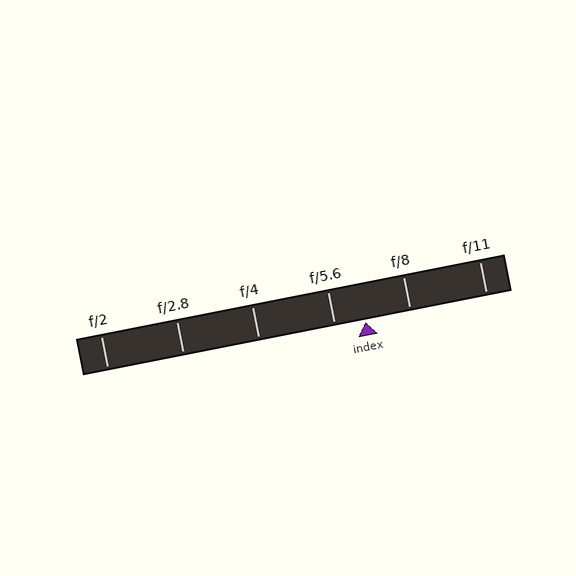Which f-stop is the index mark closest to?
The index mark is closest to f/5.6.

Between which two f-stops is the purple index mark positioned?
The index mark is between f/5.6 and f/8.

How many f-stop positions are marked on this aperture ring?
There are 6 f-stop positions marked.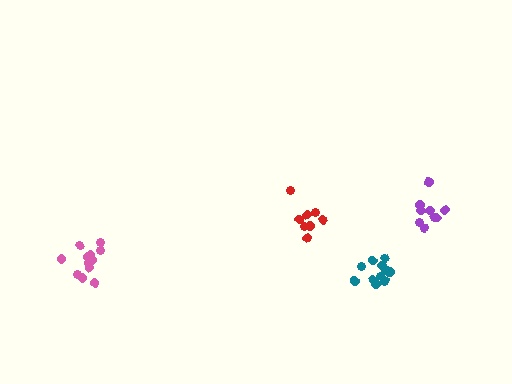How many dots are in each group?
Group 1: 9 dots, Group 2: 12 dots, Group 3: 12 dots, Group 4: 8 dots (41 total).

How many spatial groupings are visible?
There are 4 spatial groupings.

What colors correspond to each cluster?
The clusters are colored: purple, pink, teal, red.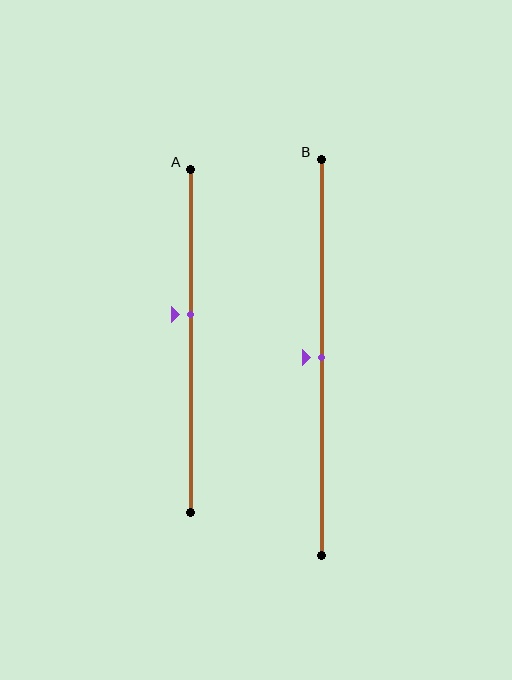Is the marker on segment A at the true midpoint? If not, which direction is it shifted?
No, the marker on segment A is shifted upward by about 8% of the segment length.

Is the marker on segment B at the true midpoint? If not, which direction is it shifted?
Yes, the marker on segment B is at the true midpoint.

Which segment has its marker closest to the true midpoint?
Segment B has its marker closest to the true midpoint.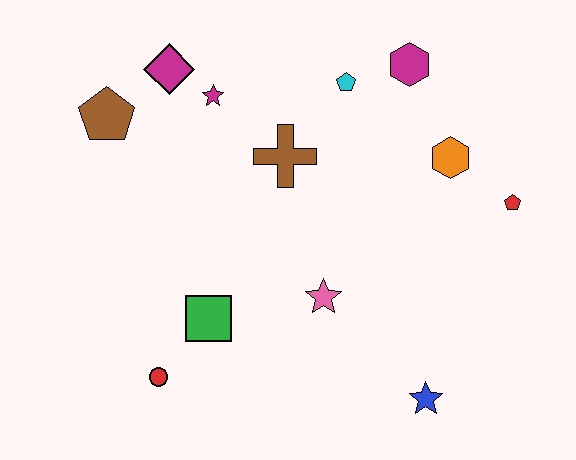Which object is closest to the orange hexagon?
The red pentagon is closest to the orange hexagon.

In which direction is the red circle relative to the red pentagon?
The red circle is to the left of the red pentagon.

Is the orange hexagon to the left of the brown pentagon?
No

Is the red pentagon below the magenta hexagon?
Yes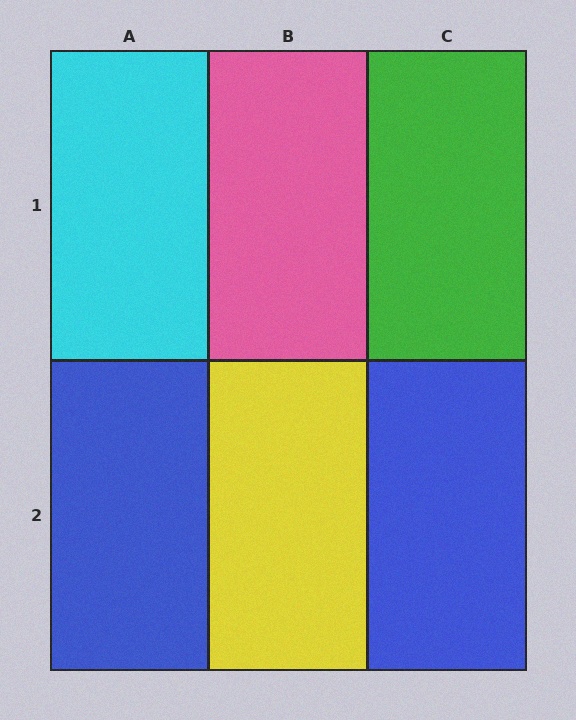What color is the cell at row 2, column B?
Yellow.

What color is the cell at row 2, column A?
Blue.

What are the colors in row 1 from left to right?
Cyan, pink, green.